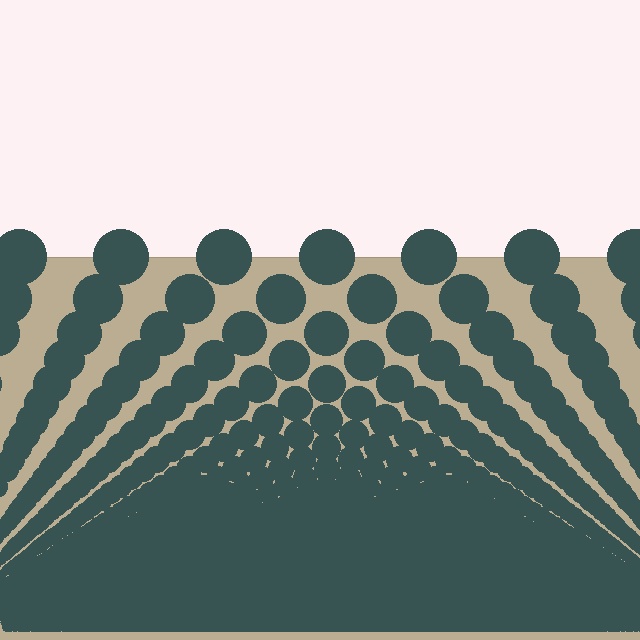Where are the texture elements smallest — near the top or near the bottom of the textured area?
Near the bottom.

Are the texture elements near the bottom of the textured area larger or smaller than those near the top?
Smaller. The gradient is inverted — elements near the bottom are smaller and denser.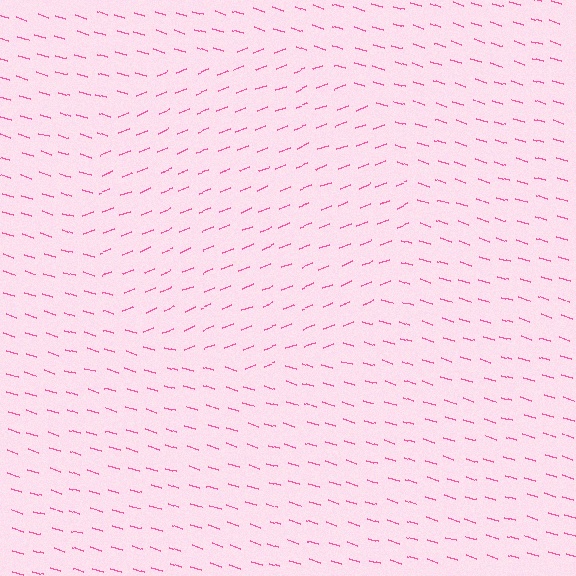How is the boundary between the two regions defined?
The boundary is defined purely by a change in line orientation (approximately 39 degrees difference). All lines are the same color and thickness.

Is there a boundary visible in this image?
Yes, there is a texture boundary formed by a change in line orientation.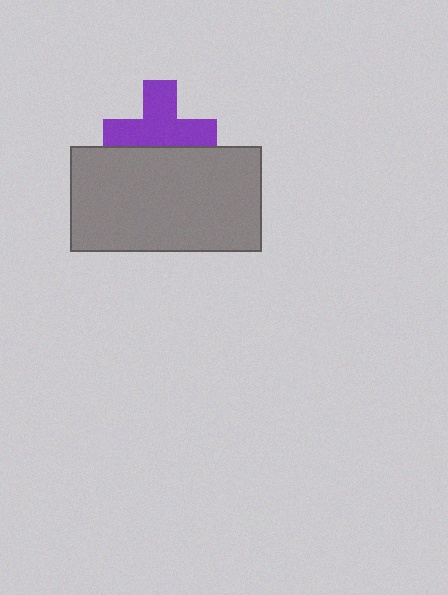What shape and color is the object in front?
The object in front is a gray rectangle.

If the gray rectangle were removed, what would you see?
You would see the complete purple cross.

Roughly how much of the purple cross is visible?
Most of it is visible (roughly 66%).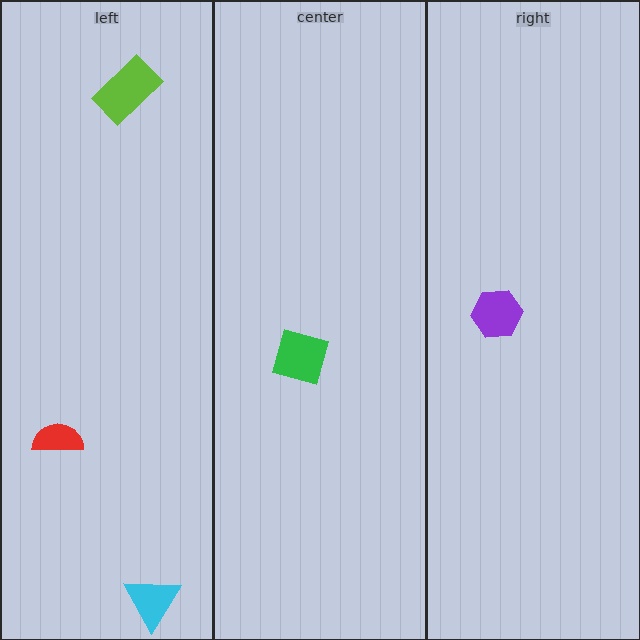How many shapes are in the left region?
3.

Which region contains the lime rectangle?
The left region.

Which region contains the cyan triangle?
The left region.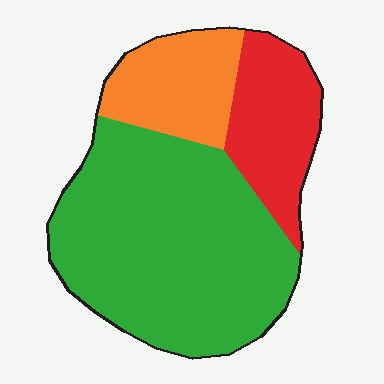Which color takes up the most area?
Green, at roughly 60%.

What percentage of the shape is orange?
Orange covers around 20% of the shape.